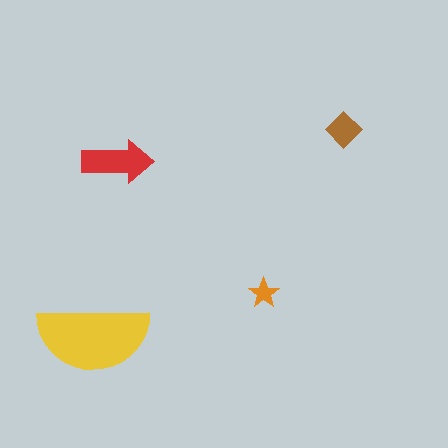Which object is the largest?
The yellow semicircle.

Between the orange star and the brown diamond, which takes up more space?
The brown diamond.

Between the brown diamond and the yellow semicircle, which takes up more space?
The yellow semicircle.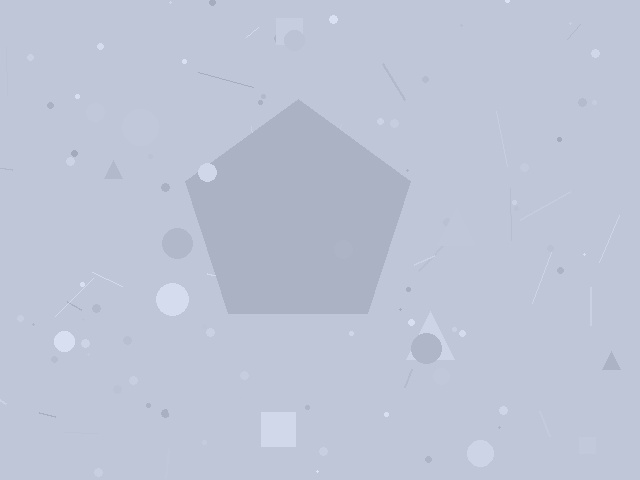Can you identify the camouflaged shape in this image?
The camouflaged shape is a pentagon.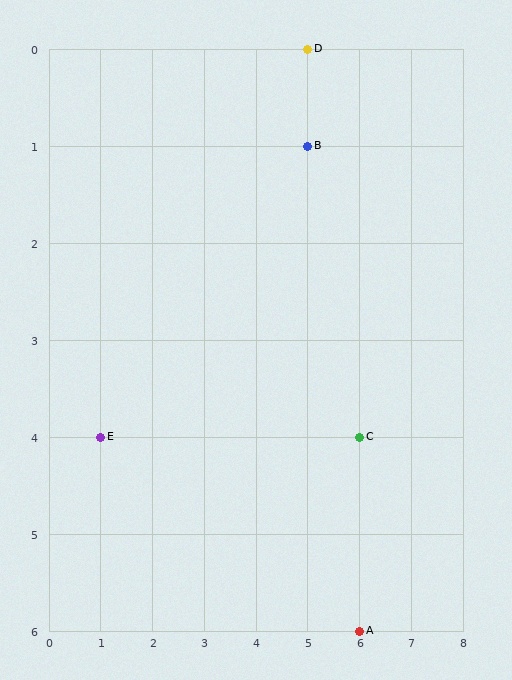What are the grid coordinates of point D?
Point D is at grid coordinates (5, 0).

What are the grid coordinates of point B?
Point B is at grid coordinates (5, 1).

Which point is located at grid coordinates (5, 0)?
Point D is at (5, 0).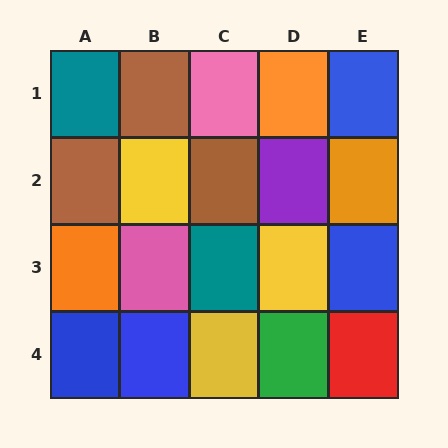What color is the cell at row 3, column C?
Teal.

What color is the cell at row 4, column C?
Yellow.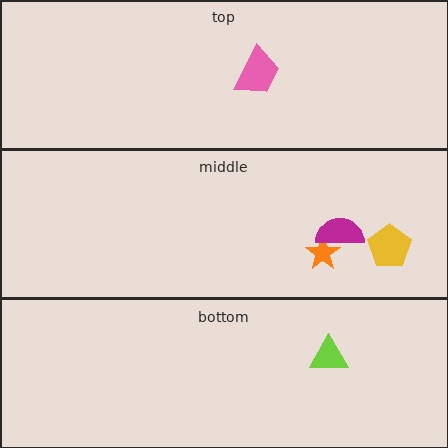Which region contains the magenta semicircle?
The middle region.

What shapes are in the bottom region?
The lime triangle.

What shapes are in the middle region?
The yellow pentagon, the orange star, the magenta semicircle.